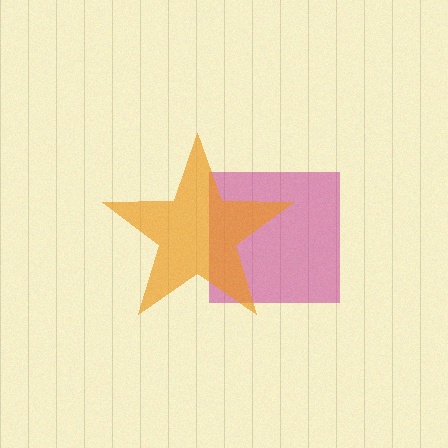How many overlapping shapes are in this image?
There are 2 overlapping shapes in the image.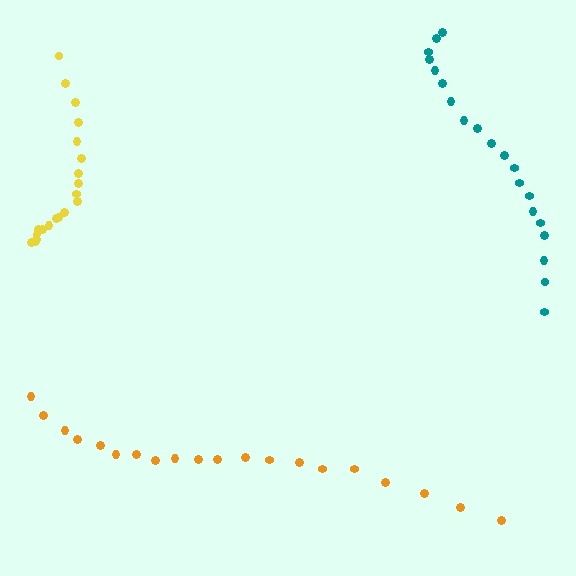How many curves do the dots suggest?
There are 3 distinct paths.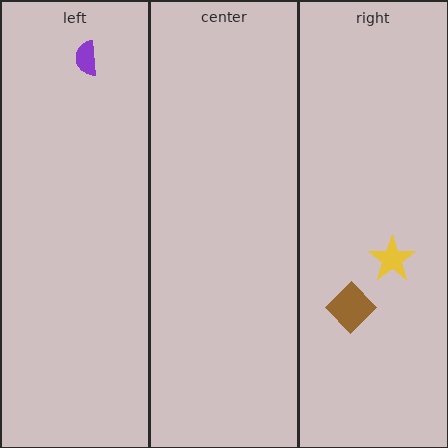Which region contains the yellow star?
The right region.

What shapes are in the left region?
The purple semicircle.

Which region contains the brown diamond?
The right region.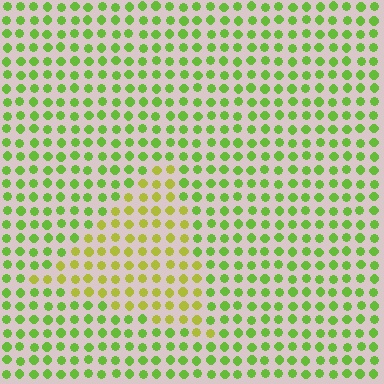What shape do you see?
I see a triangle.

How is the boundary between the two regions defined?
The boundary is defined purely by a slight shift in hue (about 33 degrees). Spacing, size, and orientation are identical on both sides.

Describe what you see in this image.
The image is filled with small lime elements in a uniform arrangement. A triangle-shaped region is visible where the elements are tinted to a slightly different hue, forming a subtle color boundary.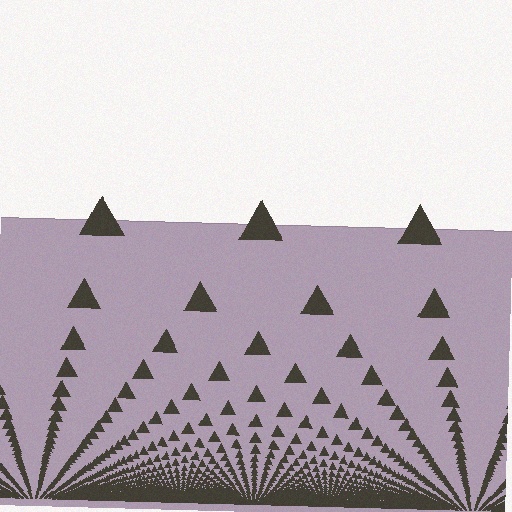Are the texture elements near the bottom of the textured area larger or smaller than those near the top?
Smaller. The gradient is inverted — elements near the bottom are smaller and denser.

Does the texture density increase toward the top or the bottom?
Density increases toward the bottom.